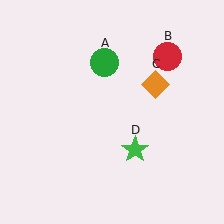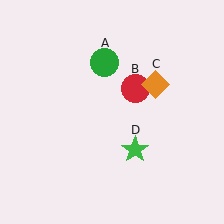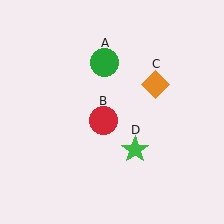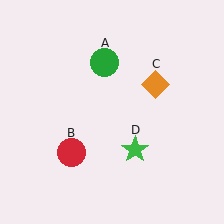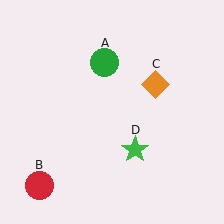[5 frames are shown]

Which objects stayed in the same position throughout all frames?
Green circle (object A) and orange diamond (object C) and green star (object D) remained stationary.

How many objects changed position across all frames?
1 object changed position: red circle (object B).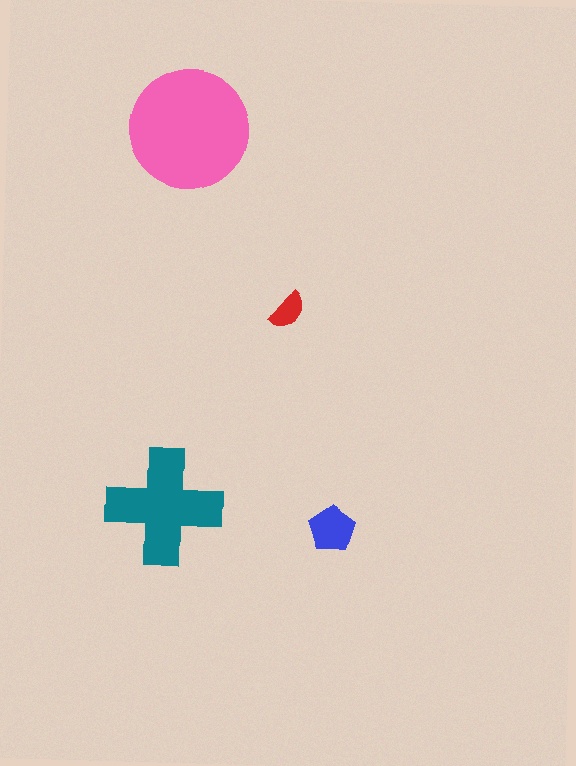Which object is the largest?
The pink circle.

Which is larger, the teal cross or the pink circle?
The pink circle.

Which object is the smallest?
The red semicircle.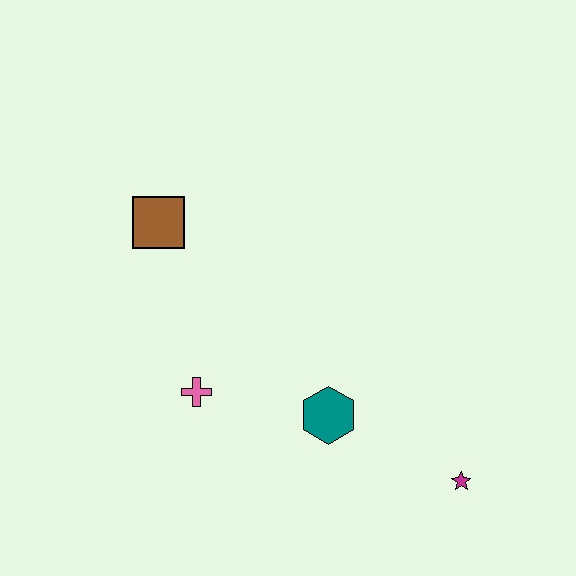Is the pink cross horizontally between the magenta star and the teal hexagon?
No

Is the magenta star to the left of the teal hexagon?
No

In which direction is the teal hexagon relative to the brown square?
The teal hexagon is below the brown square.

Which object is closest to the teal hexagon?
The pink cross is closest to the teal hexagon.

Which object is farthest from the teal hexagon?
The brown square is farthest from the teal hexagon.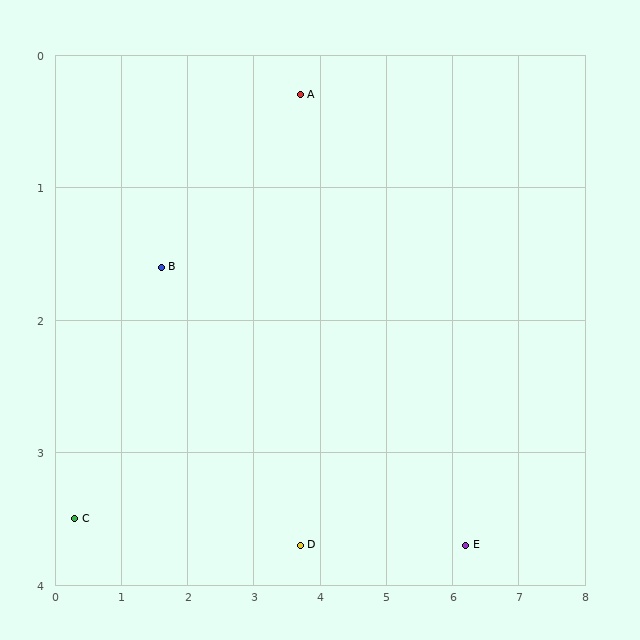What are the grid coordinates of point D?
Point D is at approximately (3.7, 3.7).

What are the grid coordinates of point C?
Point C is at approximately (0.3, 3.5).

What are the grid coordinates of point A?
Point A is at approximately (3.7, 0.3).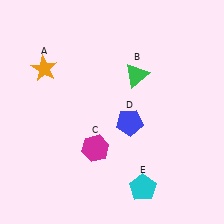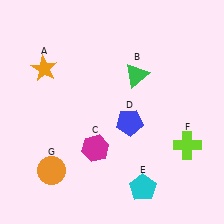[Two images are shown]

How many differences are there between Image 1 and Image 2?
There are 2 differences between the two images.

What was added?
A lime cross (F), an orange circle (G) were added in Image 2.